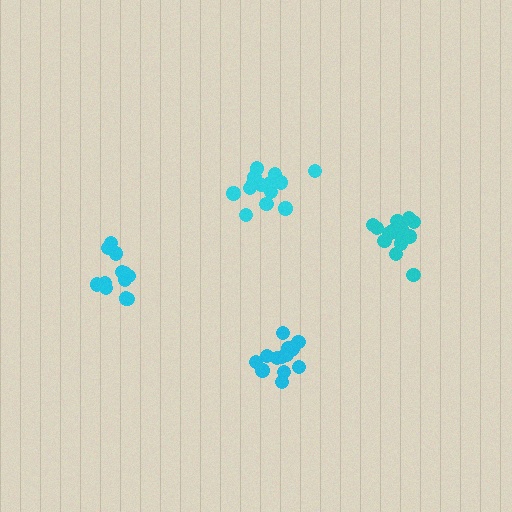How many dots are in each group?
Group 1: 12 dots, Group 2: 14 dots, Group 3: 14 dots, Group 4: 15 dots (55 total).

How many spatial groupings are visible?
There are 4 spatial groupings.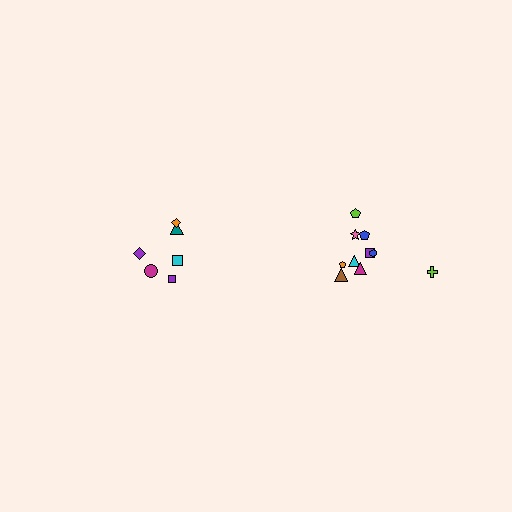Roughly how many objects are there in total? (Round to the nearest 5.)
Roughly 15 objects in total.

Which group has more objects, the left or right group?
The right group.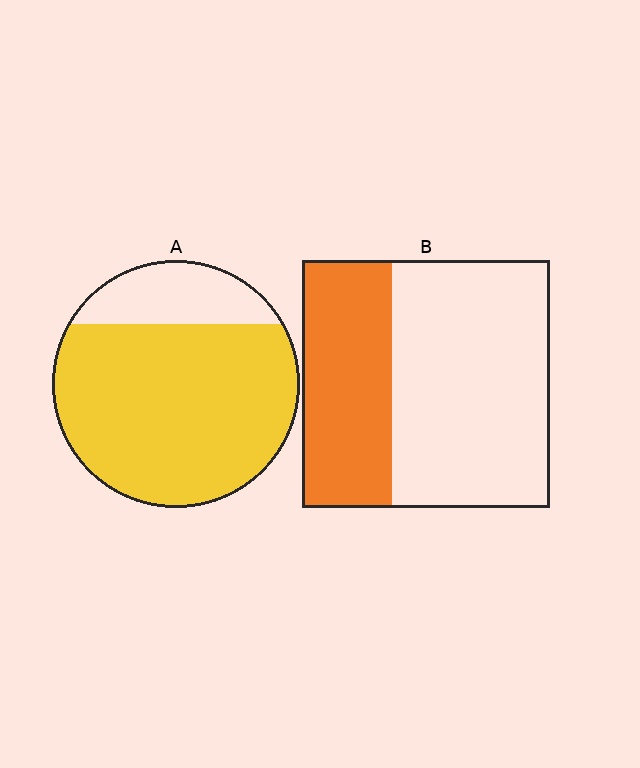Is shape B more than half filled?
No.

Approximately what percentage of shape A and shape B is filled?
A is approximately 80% and B is approximately 35%.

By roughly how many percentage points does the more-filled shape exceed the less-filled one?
By roughly 45 percentage points (A over B).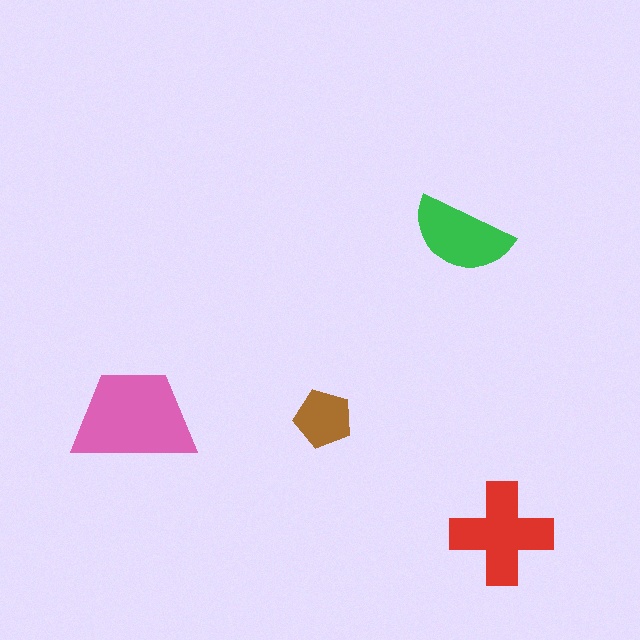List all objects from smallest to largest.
The brown pentagon, the green semicircle, the red cross, the pink trapezoid.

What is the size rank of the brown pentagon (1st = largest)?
4th.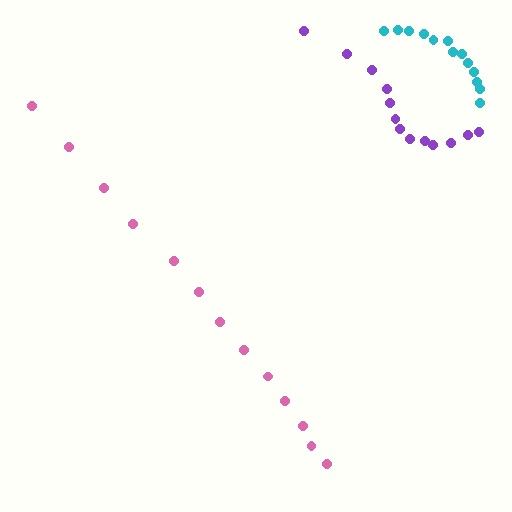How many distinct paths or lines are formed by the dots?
There are 3 distinct paths.